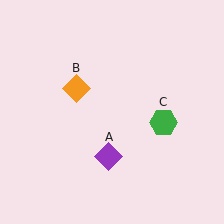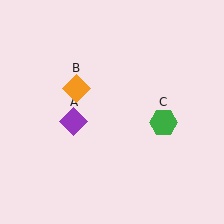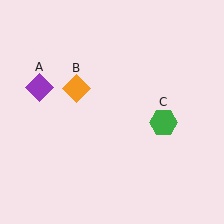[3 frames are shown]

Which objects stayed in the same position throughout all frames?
Orange diamond (object B) and green hexagon (object C) remained stationary.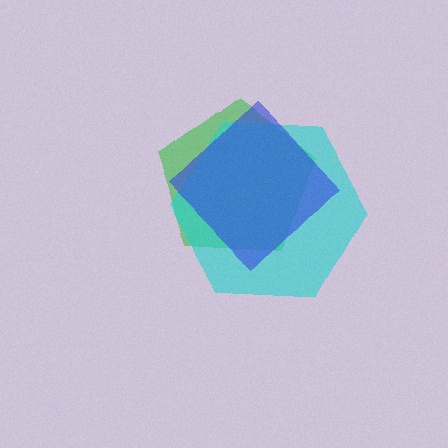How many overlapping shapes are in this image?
There are 3 overlapping shapes in the image.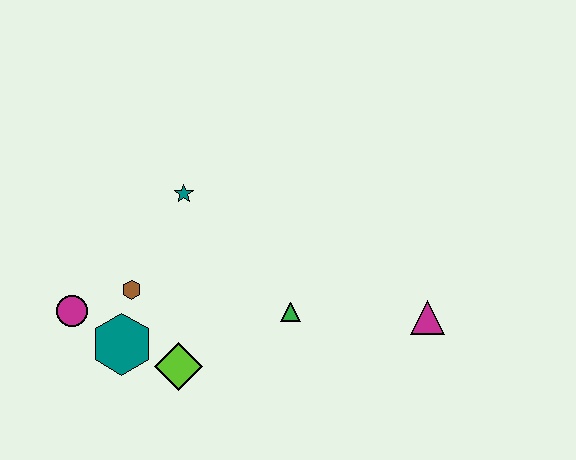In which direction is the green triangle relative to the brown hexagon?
The green triangle is to the right of the brown hexagon.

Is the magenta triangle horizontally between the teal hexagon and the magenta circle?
No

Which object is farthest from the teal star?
The magenta triangle is farthest from the teal star.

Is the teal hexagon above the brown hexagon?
No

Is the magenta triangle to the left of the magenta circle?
No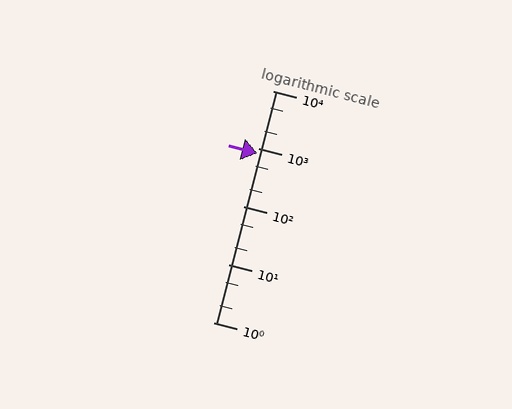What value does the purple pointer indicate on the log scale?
The pointer indicates approximately 820.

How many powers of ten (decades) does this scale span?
The scale spans 4 decades, from 1 to 10000.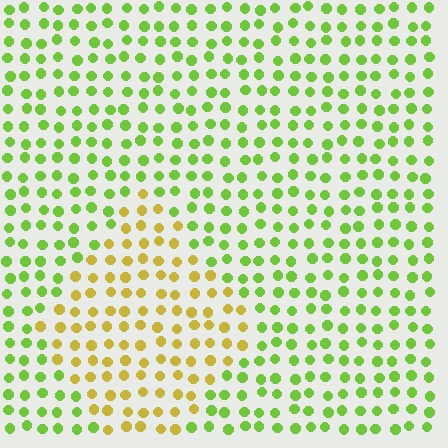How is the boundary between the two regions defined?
The boundary is defined purely by a slight shift in hue (about 46 degrees). Spacing, size, and orientation are identical on both sides.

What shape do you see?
I see a diamond.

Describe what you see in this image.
The image is filled with small lime elements in a uniform arrangement. A diamond-shaped region is visible where the elements are tinted to a slightly different hue, forming a subtle color boundary.